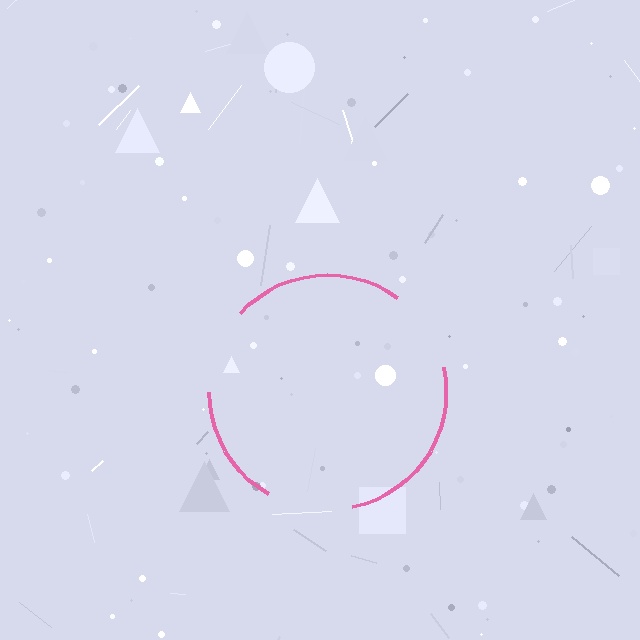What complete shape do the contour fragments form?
The contour fragments form a circle.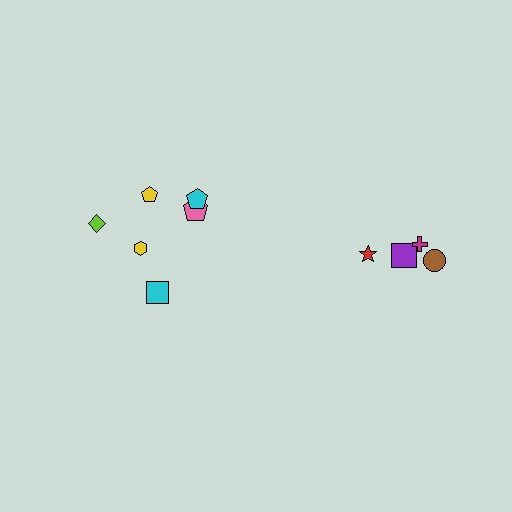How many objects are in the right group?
There are 4 objects.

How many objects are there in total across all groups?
There are 10 objects.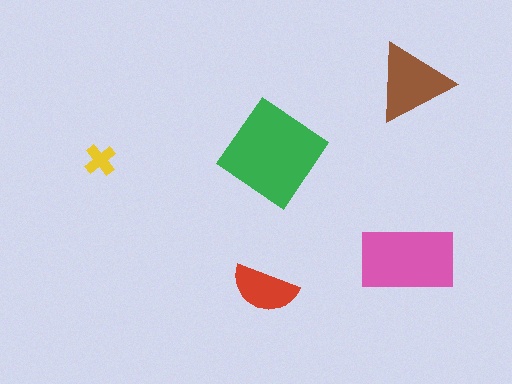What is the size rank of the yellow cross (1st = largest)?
5th.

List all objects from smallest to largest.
The yellow cross, the red semicircle, the brown triangle, the pink rectangle, the green diamond.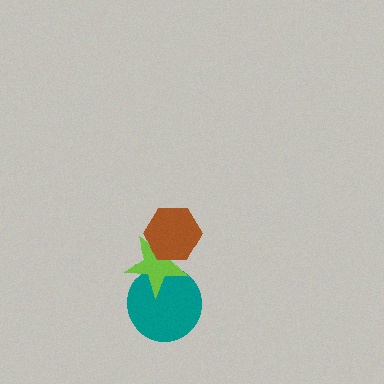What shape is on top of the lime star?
The brown hexagon is on top of the lime star.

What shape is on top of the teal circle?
The lime star is on top of the teal circle.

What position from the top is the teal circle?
The teal circle is 3rd from the top.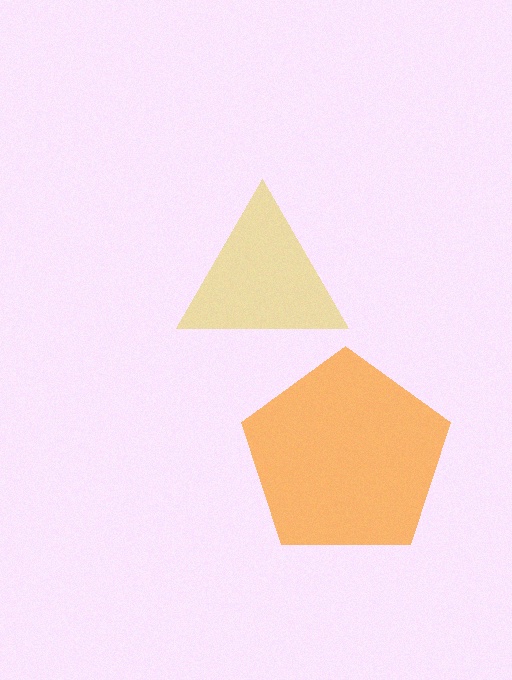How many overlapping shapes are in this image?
There are 2 overlapping shapes in the image.